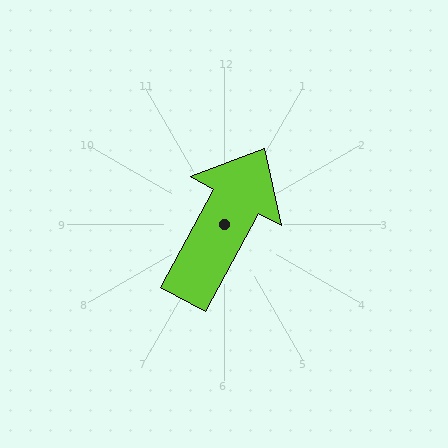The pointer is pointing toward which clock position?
Roughly 1 o'clock.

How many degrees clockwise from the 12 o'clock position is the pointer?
Approximately 28 degrees.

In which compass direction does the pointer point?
Northeast.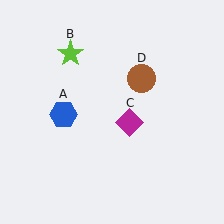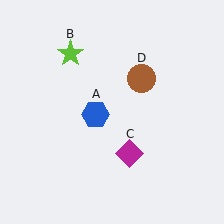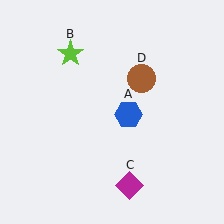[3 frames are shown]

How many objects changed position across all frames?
2 objects changed position: blue hexagon (object A), magenta diamond (object C).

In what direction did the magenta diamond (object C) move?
The magenta diamond (object C) moved down.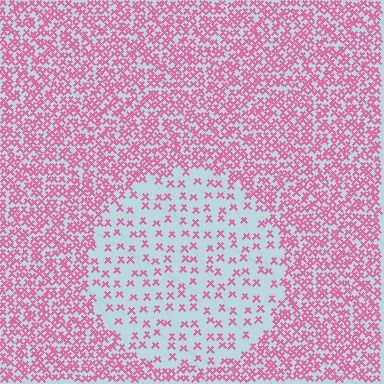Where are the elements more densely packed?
The elements are more densely packed outside the circle boundary.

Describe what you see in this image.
The image contains small pink elements arranged at two different densities. A circle-shaped region is visible where the elements are less densely packed than the surrounding area.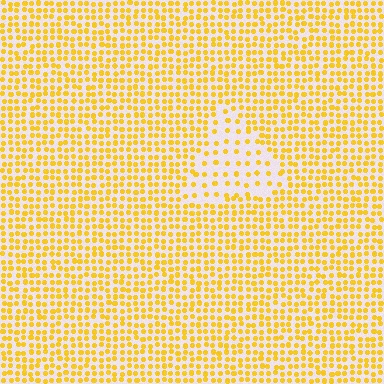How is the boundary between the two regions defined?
The boundary is defined by a change in element density (approximately 2.3x ratio). All elements are the same color, size, and shape.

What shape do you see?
I see a triangle.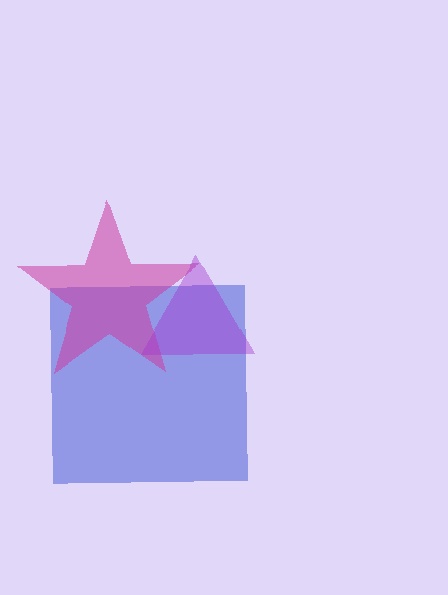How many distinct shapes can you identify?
There are 3 distinct shapes: a blue square, a magenta star, a purple triangle.